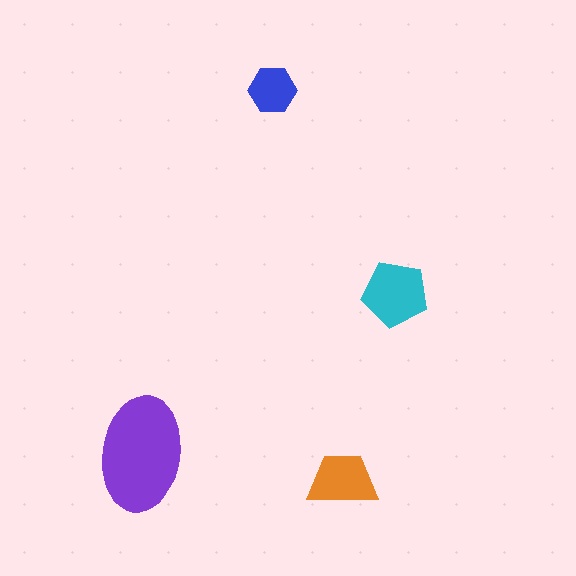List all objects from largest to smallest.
The purple ellipse, the cyan pentagon, the orange trapezoid, the blue hexagon.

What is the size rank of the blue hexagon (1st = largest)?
4th.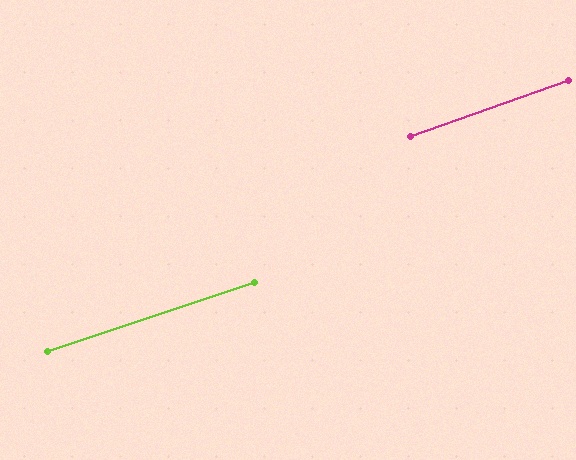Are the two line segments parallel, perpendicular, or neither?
Parallel — their directions differ by only 1.2°.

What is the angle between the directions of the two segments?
Approximately 1 degree.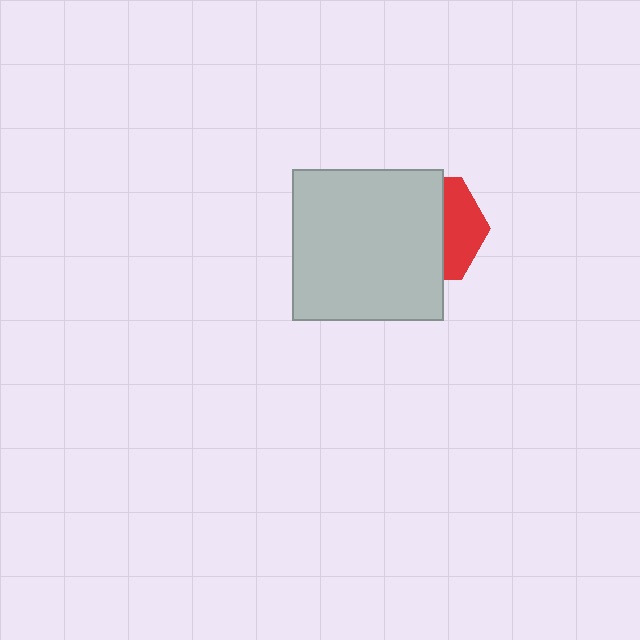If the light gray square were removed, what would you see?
You would see the complete red hexagon.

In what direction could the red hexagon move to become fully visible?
The red hexagon could move right. That would shift it out from behind the light gray square entirely.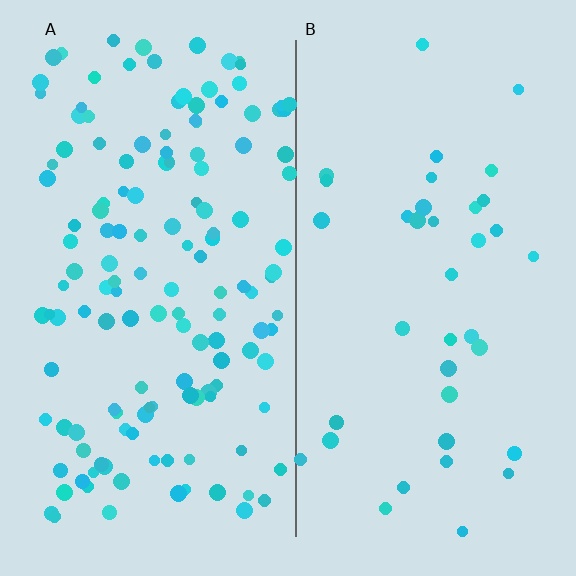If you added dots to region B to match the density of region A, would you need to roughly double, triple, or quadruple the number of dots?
Approximately quadruple.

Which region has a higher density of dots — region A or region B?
A (the left).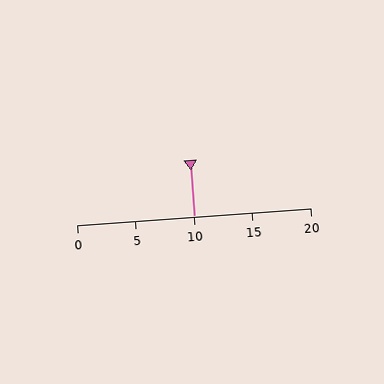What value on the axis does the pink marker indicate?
The marker indicates approximately 10.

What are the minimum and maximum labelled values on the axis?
The axis runs from 0 to 20.